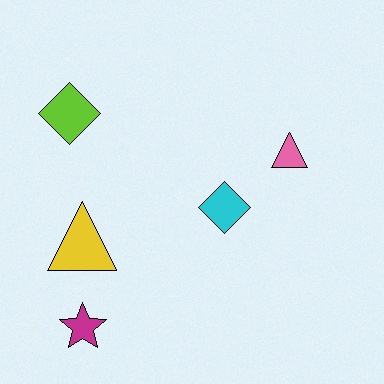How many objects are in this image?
There are 5 objects.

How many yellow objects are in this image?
There is 1 yellow object.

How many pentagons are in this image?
There are no pentagons.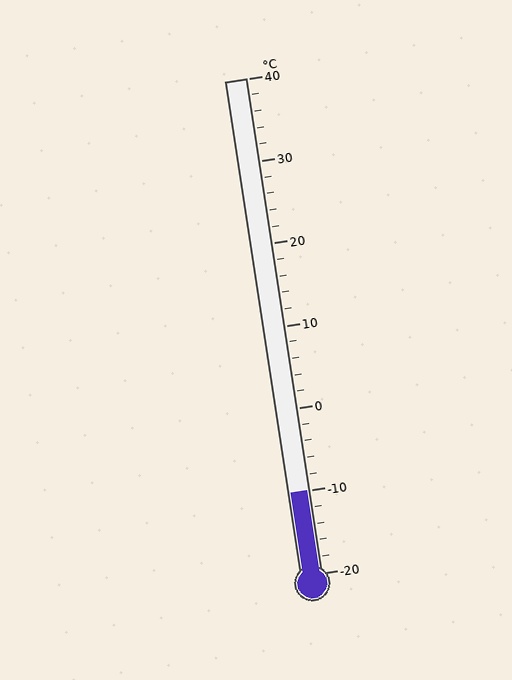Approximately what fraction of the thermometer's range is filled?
The thermometer is filled to approximately 15% of its range.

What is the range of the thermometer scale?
The thermometer scale ranges from -20°C to 40°C.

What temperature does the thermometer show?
The thermometer shows approximately -10°C.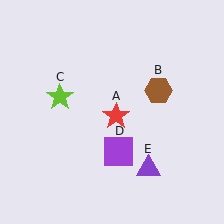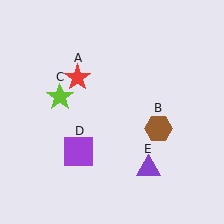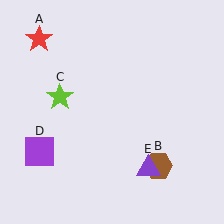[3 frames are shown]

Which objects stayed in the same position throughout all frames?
Lime star (object C) and purple triangle (object E) remained stationary.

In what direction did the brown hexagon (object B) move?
The brown hexagon (object B) moved down.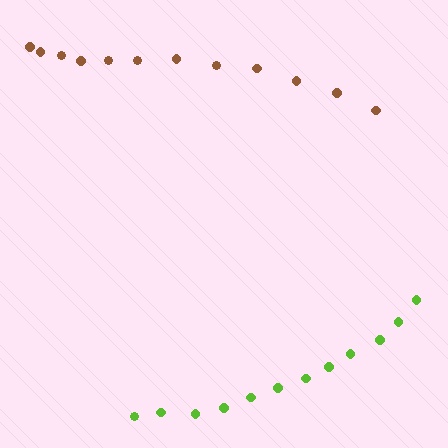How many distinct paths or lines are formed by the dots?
There are 2 distinct paths.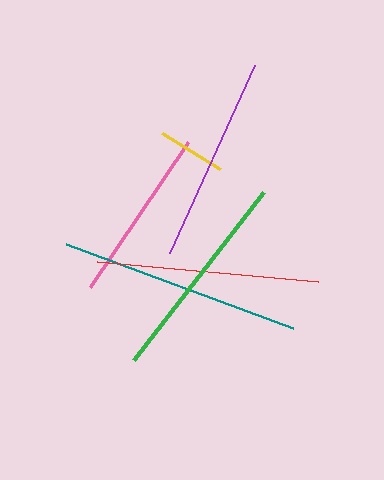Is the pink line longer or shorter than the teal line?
The teal line is longer than the pink line.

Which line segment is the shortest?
The yellow line is the shortest at approximately 68 pixels.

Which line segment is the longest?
The teal line is the longest at approximately 242 pixels.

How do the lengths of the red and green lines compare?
The red and green lines are approximately the same length.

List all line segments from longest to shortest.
From longest to shortest: teal, red, green, purple, pink, yellow.